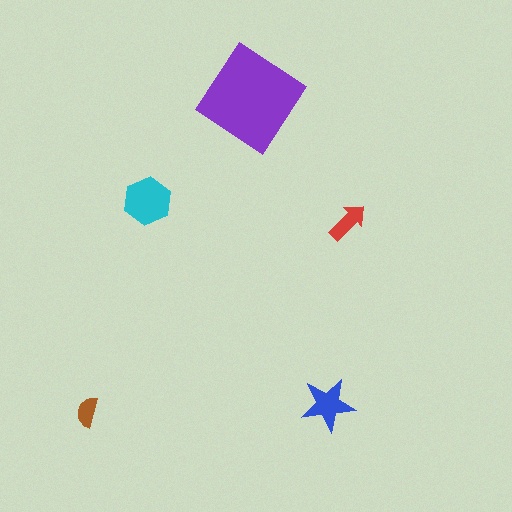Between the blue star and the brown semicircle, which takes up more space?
The blue star.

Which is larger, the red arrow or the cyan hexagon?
The cyan hexagon.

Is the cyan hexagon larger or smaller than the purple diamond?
Smaller.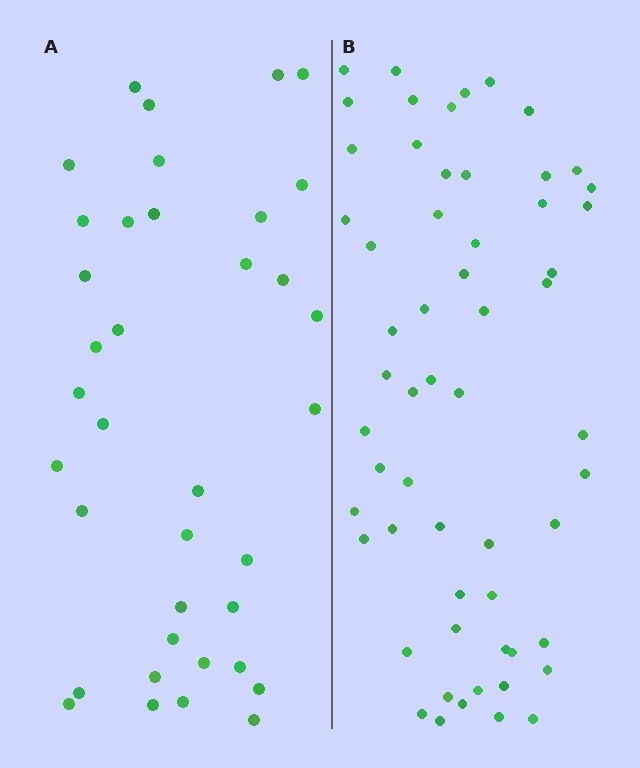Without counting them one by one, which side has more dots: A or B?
Region B (the right region) has more dots.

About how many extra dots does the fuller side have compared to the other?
Region B has approximately 20 more dots than region A.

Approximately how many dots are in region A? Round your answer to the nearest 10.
About 40 dots. (The exact count is 37, which rounds to 40.)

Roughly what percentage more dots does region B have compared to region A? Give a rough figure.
About 55% more.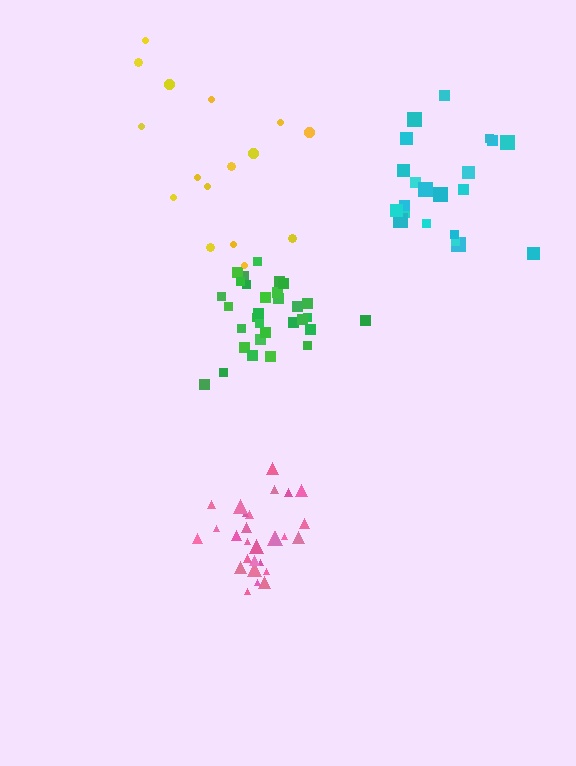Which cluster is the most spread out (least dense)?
Yellow.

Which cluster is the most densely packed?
Pink.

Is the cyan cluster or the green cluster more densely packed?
Green.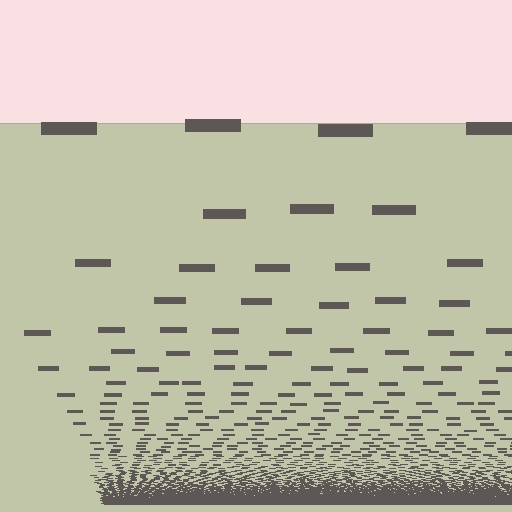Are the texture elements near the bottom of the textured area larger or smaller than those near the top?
Smaller. The gradient is inverted — elements near the bottom are smaller and denser.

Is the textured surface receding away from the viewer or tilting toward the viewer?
The surface appears to tilt toward the viewer. Texture elements get larger and sparser toward the top.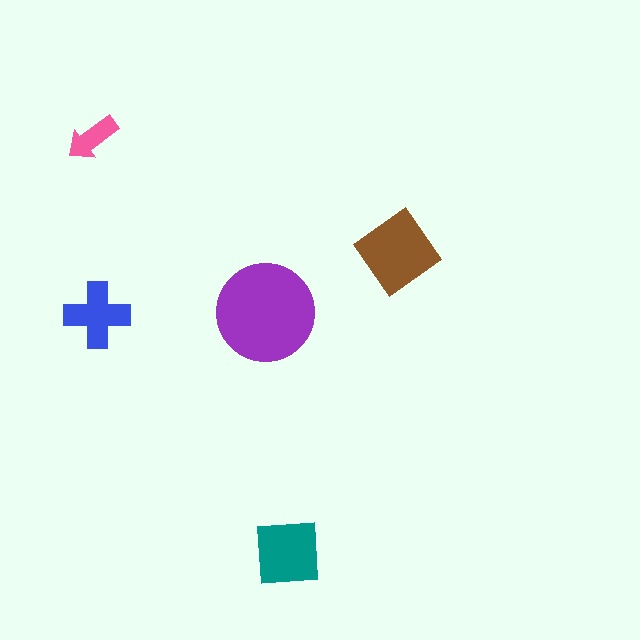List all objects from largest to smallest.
The purple circle, the brown diamond, the teal square, the blue cross, the pink arrow.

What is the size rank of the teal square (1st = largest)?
3rd.